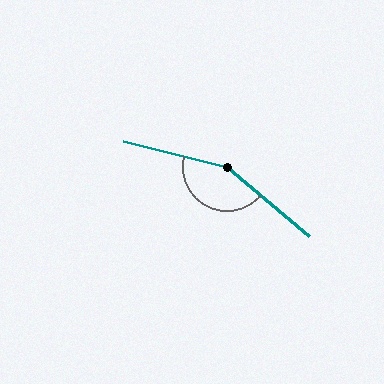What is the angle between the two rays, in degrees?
Approximately 154 degrees.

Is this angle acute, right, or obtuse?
It is obtuse.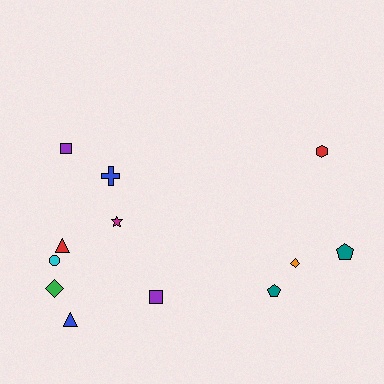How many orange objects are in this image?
There is 1 orange object.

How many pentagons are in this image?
There are 2 pentagons.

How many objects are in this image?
There are 12 objects.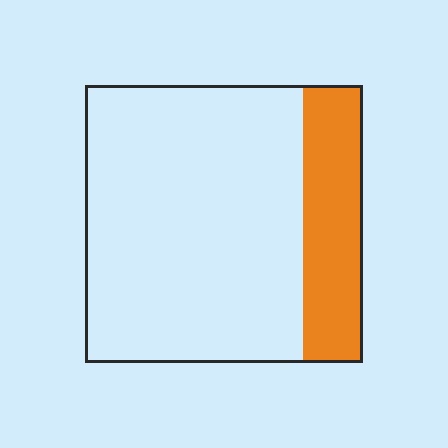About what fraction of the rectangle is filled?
About one fifth (1/5).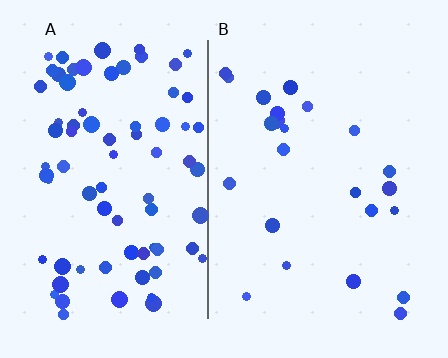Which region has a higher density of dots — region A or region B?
A (the left).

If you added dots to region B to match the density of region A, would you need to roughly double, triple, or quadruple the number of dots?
Approximately triple.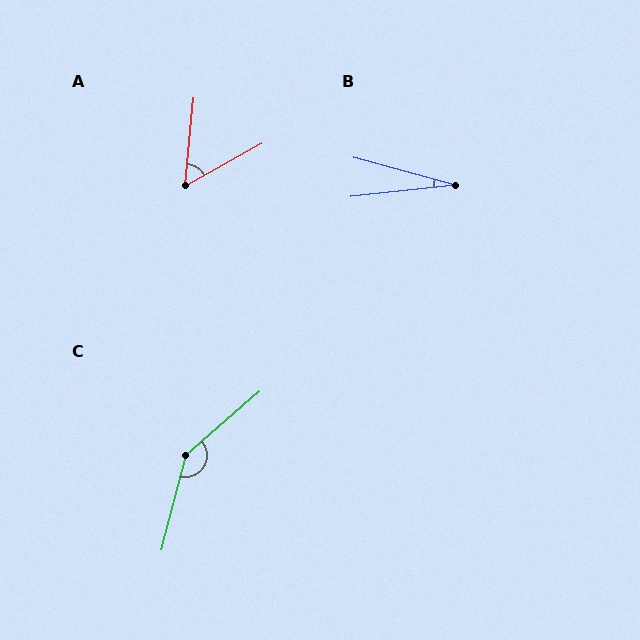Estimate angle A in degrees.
Approximately 55 degrees.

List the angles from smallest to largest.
B (21°), A (55°), C (145°).